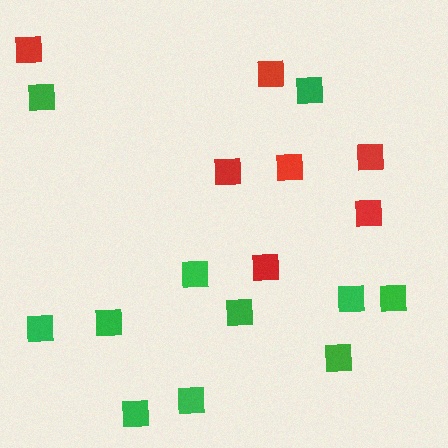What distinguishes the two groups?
There are 2 groups: one group of red squares (7) and one group of green squares (11).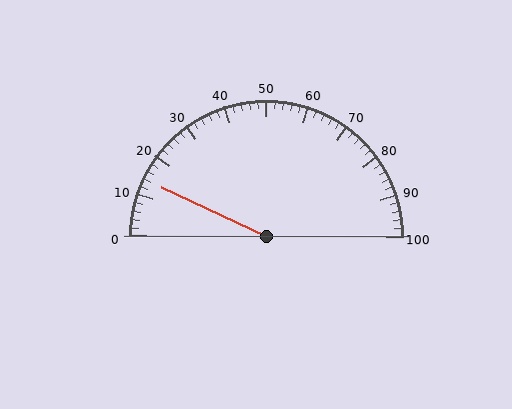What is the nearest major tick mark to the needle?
The nearest major tick mark is 10.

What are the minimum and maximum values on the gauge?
The gauge ranges from 0 to 100.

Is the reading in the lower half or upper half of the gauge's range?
The reading is in the lower half of the range (0 to 100).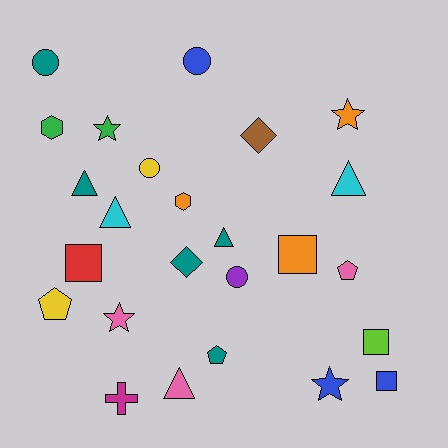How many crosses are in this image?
There is 1 cross.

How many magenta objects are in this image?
There is 1 magenta object.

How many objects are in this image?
There are 25 objects.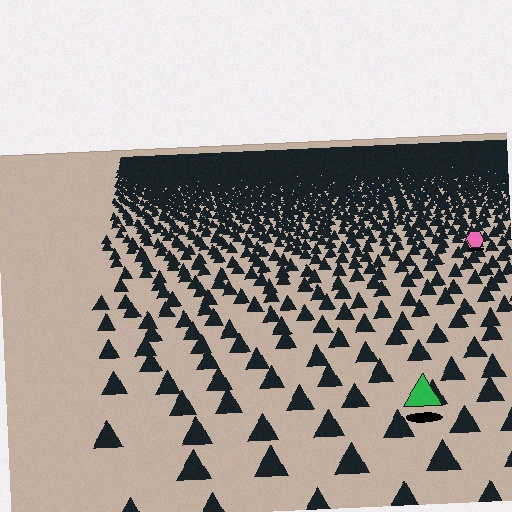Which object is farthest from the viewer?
The pink hexagon is farthest from the viewer. It appears smaller and the ground texture around it is denser.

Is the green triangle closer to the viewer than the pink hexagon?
Yes. The green triangle is closer — you can tell from the texture gradient: the ground texture is coarser near it.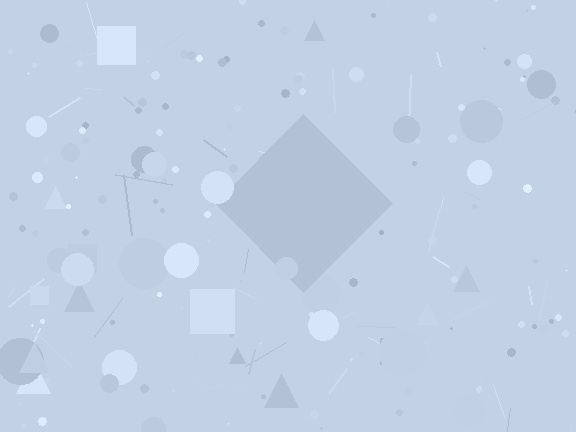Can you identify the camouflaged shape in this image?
The camouflaged shape is a diamond.